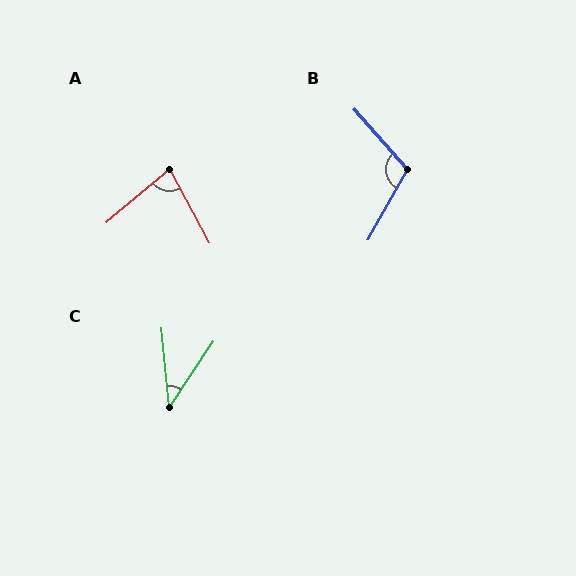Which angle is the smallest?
C, at approximately 39 degrees.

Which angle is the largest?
B, at approximately 109 degrees.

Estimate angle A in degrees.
Approximately 78 degrees.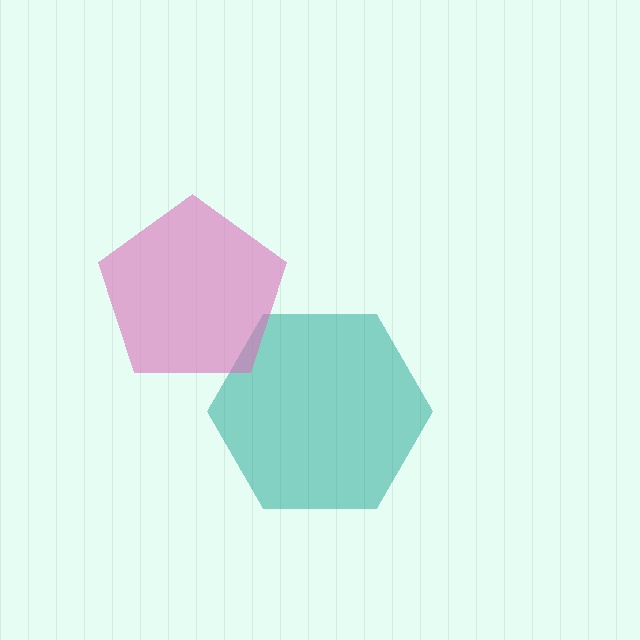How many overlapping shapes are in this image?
There are 2 overlapping shapes in the image.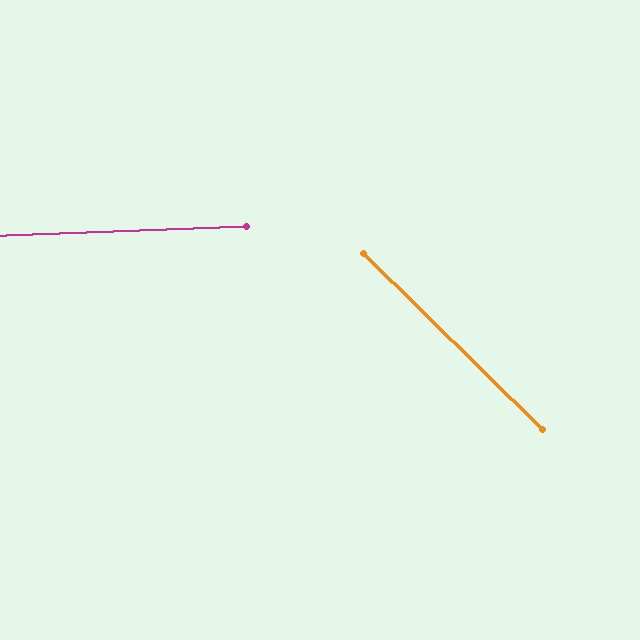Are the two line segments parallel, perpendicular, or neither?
Neither parallel nor perpendicular — they differ by about 47°.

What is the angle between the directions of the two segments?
Approximately 47 degrees.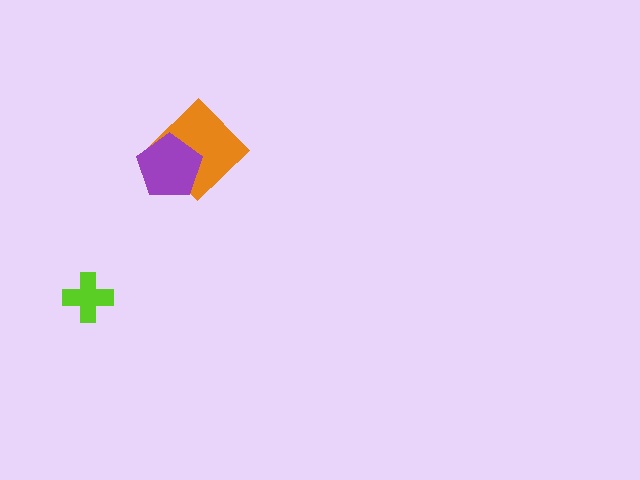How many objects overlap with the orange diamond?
1 object overlaps with the orange diamond.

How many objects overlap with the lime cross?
0 objects overlap with the lime cross.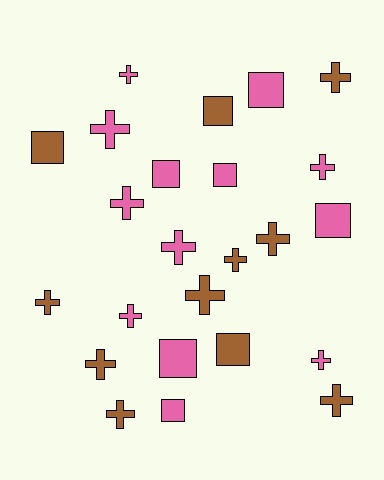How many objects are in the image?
There are 24 objects.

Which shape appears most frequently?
Cross, with 15 objects.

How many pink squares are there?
There are 6 pink squares.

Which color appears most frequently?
Pink, with 13 objects.